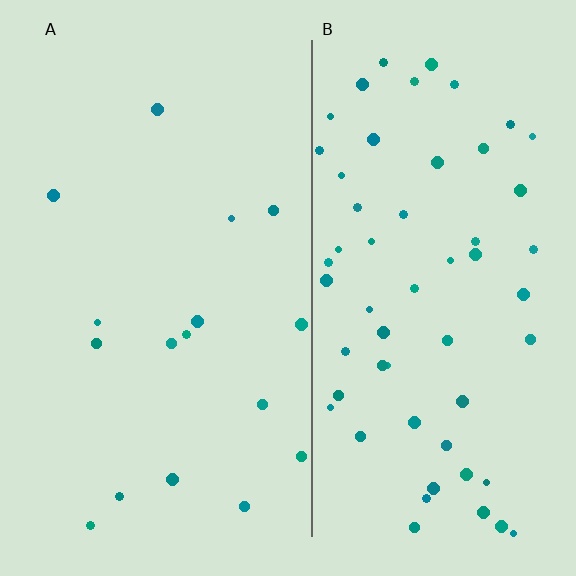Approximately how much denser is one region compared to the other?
Approximately 3.6× — region B over region A.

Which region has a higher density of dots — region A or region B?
B (the right).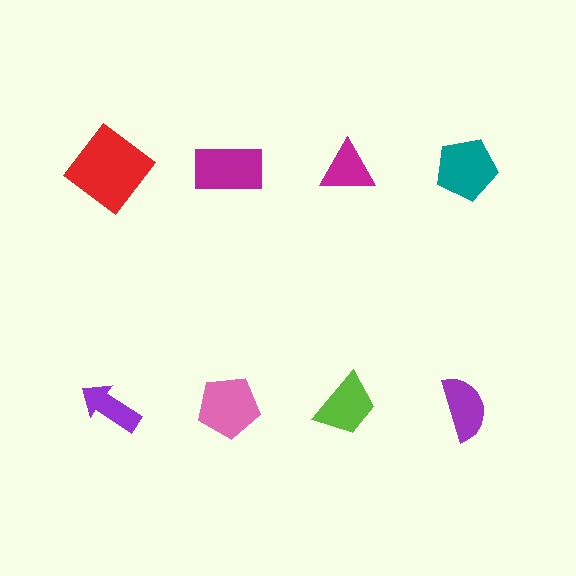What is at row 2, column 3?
A lime trapezoid.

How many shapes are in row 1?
4 shapes.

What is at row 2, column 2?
A pink pentagon.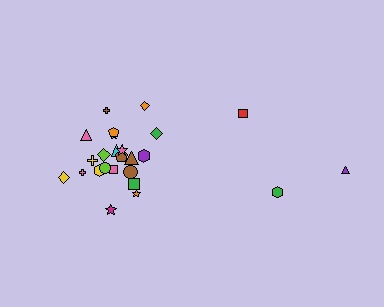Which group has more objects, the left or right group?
The left group.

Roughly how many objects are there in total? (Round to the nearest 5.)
Roughly 25 objects in total.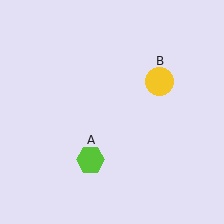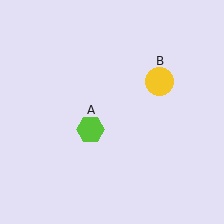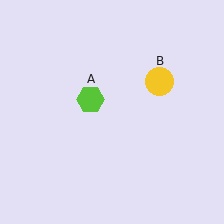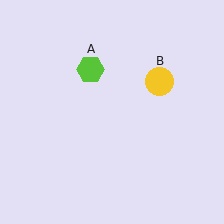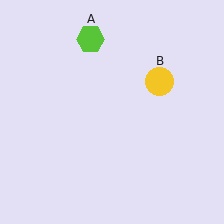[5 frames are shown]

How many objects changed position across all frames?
1 object changed position: lime hexagon (object A).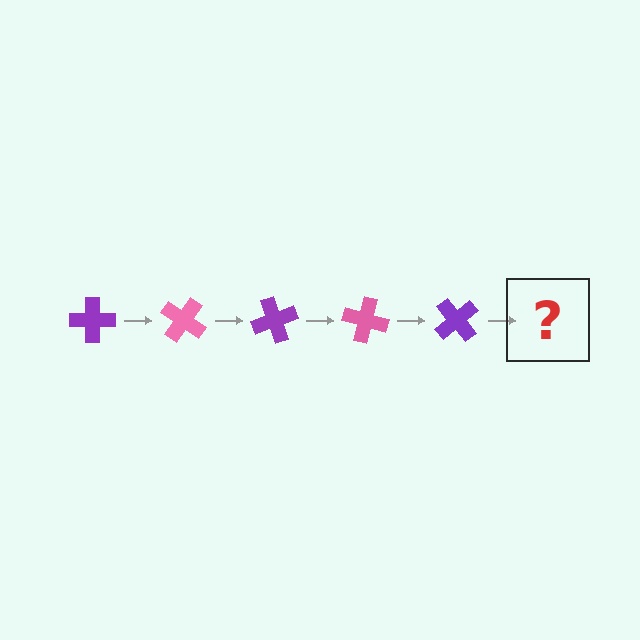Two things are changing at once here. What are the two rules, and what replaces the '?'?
The two rules are that it rotates 35 degrees each step and the color cycles through purple and pink. The '?' should be a pink cross, rotated 175 degrees from the start.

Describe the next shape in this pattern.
It should be a pink cross, rotated 175 degrees from the start.